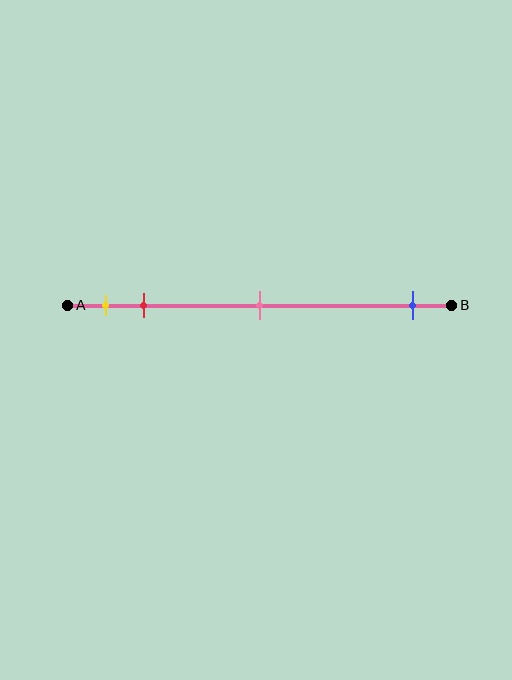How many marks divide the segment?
There are 4 marks dividing the segment.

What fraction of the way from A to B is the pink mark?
The pink mark is approximately 50% (0.5) of the way from A to B.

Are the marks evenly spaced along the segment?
No, the marks are not evenly spaced.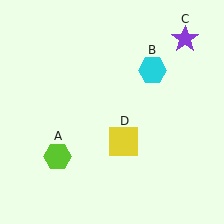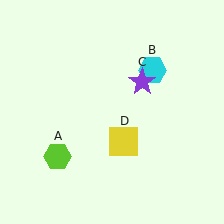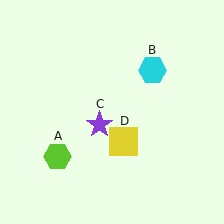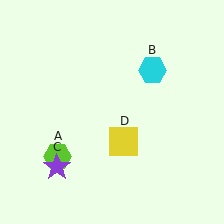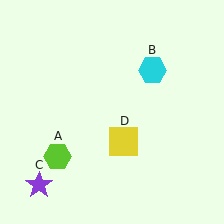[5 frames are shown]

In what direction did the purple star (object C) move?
The purple star (object C) moved down and to the left.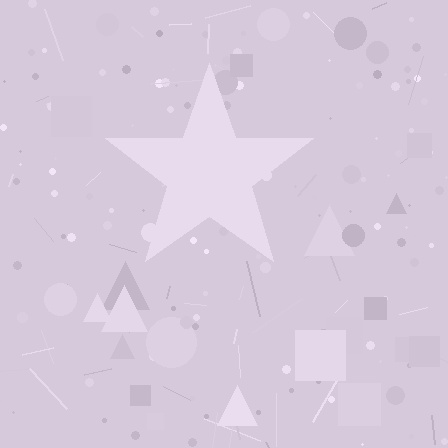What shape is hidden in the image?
A star is hidden in the image.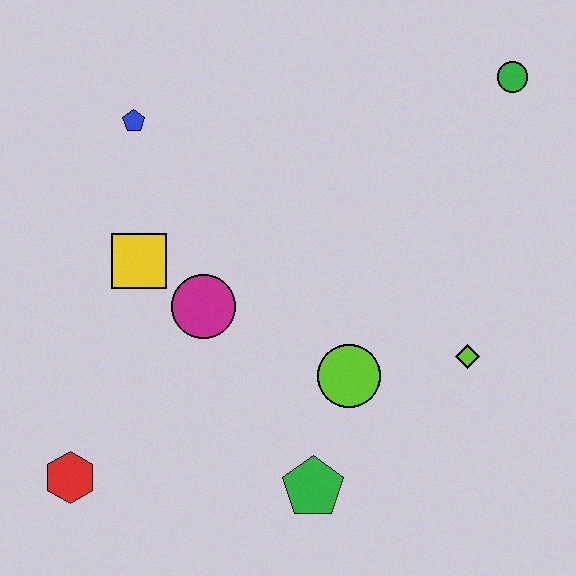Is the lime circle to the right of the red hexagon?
Yes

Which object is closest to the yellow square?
The magenta circle is closest to the yellow square.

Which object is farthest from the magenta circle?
The green circle is farthest from the magenta circle.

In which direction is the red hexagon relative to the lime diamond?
The red hexagon is to the left of the lime diamond.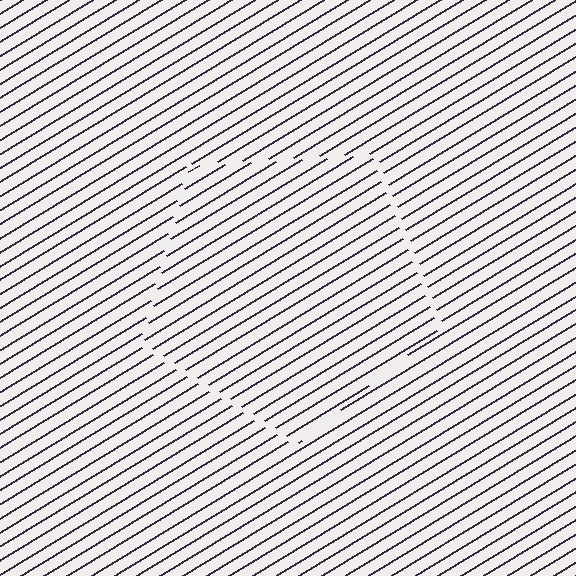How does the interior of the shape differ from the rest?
The interior of the shape contains the same grating, shifted by half a period — the contour is defined by the phase discontinuity where line-ends from the inner and outer gratings abut.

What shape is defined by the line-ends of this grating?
An illusory pentagon. The interior of the shape contains the same grating, shifted by half a period — the contour is defined by the phase discontinuity where line-ends from the inner and outer gratings abut.